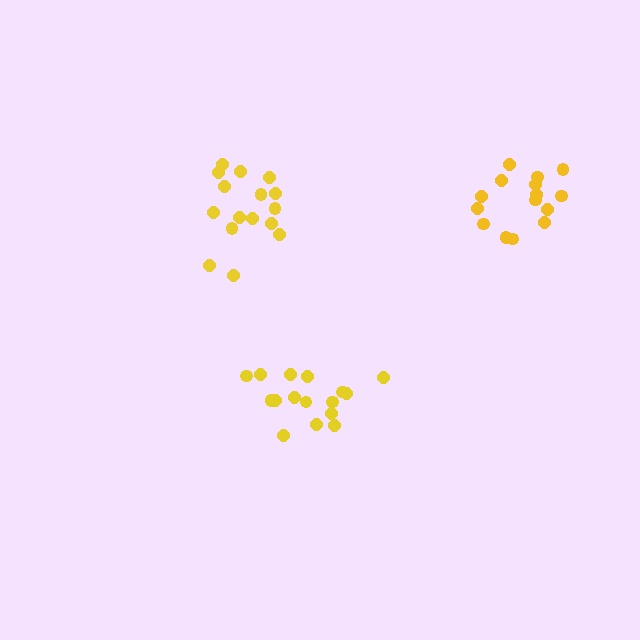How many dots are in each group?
Group 1: 16 dots, Group 2: 16 dots, Group 3: 15 dots (47 total).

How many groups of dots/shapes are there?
There are 3 groups.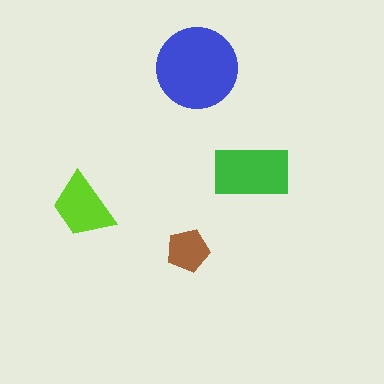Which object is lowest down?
The brown pentagon is bottommost.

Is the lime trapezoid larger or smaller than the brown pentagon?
Larger.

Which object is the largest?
The blue circle.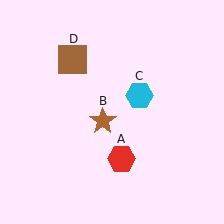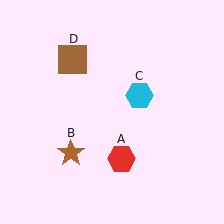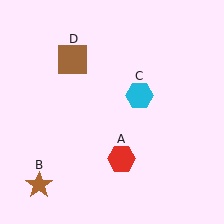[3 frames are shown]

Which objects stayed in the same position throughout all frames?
Red hexagon (object A) and cyan hexagon (object C) and brown square (object D) remained stationary.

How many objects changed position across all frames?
1 object changed position: brown star (object B).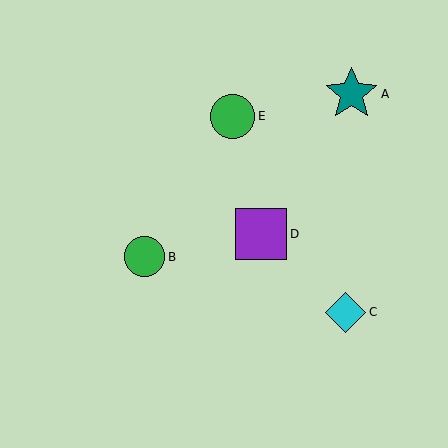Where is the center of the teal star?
The center of the teal star is at (351, 94).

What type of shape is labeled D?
Shape D is a purple square.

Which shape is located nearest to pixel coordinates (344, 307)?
The cyan diamond (labeled C) at (346, 312) is nearest to that location.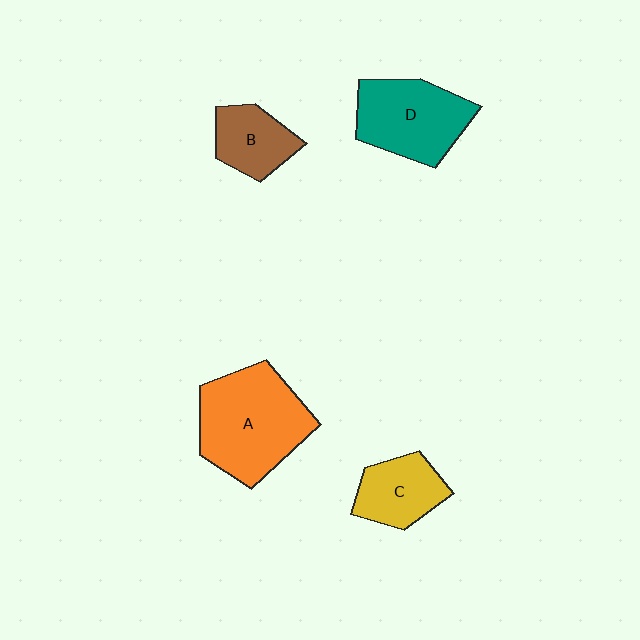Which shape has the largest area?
Shape A (orange).